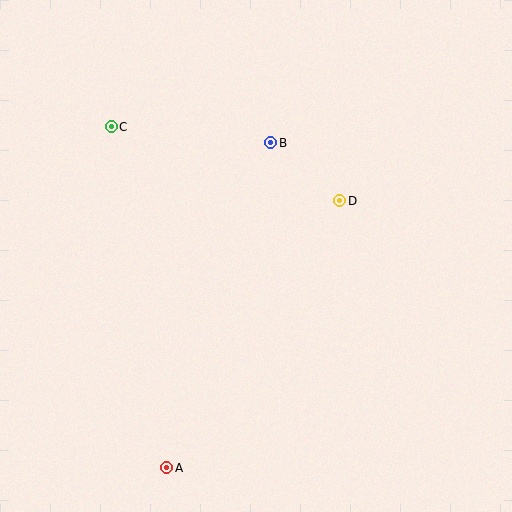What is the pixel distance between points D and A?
The distance between D and A is 318 pixels.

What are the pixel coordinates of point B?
Point B is at (270, 143).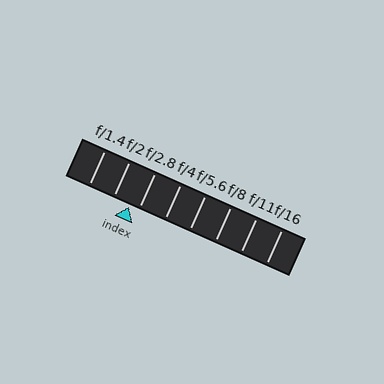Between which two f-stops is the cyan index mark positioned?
The index mark is between f/2 and f/2.8.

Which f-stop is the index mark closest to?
The index mark is closest to f/2.8.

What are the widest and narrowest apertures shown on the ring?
The widest aperture shown is f/1.4 and the narrowest is f/16.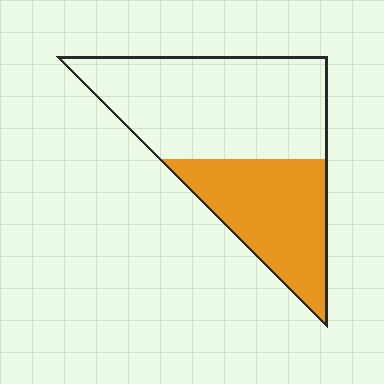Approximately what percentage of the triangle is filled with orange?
Approximately 40%.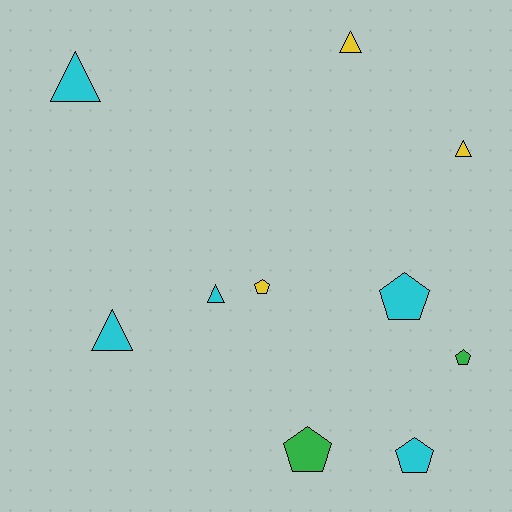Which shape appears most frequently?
Pentagon, with 5 objects.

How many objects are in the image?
There are 10 objects.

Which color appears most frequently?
Cyan, with 5 objects.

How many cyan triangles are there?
There are 3 cyan triangles.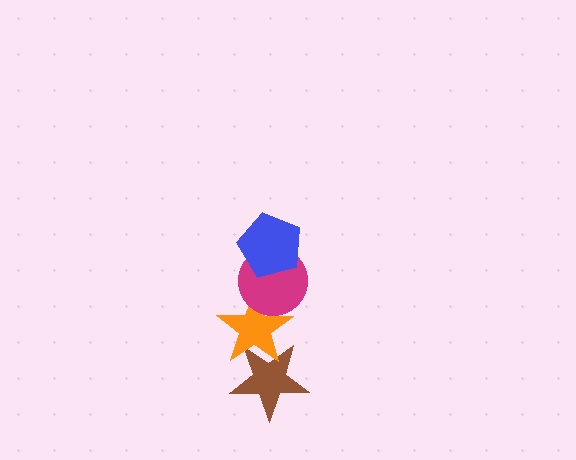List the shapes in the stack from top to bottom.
From top to bottom: the blue pentagon, the magenta circle, the orange star, the brown star.